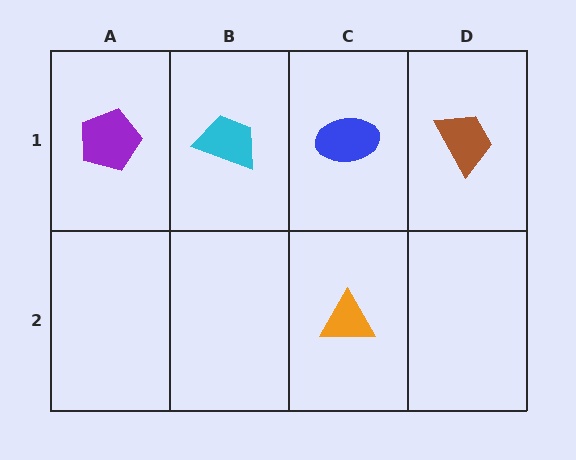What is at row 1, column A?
A purple pentagon.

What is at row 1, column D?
A brown trapezoid.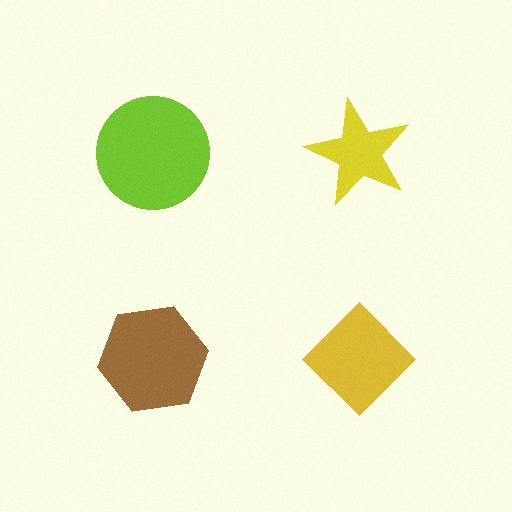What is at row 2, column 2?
A yellow diamond.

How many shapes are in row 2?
2 shapes.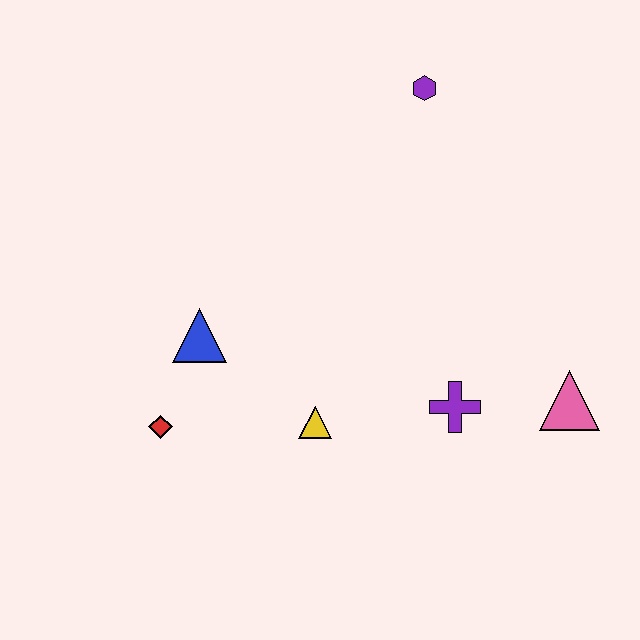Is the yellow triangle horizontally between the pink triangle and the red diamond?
Yes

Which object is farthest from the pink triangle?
The red diamond is farthest from the pink triangle.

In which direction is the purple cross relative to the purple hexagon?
The purple cross is below the purple hexagon.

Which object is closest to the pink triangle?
The purple cross is closest to the pink triangle.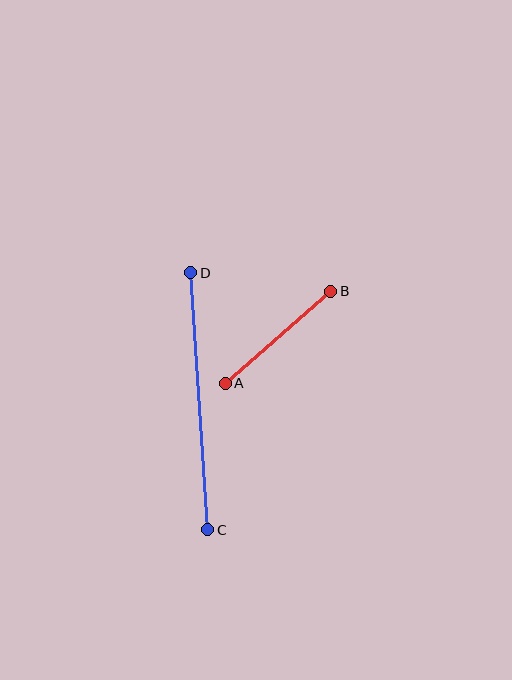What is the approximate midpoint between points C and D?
The midpoint is at approximately (199, 401) pixels.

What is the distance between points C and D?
The distance is approximately 258 pixels.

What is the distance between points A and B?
The distance is approximately 140 pixels.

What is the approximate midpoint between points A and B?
The midpoint is at approximately (278, 337) pixels.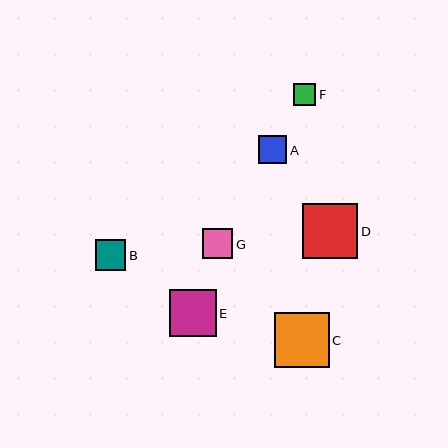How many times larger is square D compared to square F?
Square D is approximately 2.5 times the size of square F.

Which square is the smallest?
Square F is the smallest with a size of approximately 22 pixels.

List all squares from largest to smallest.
From largest to smallest: D, C, E, B, G, A, F.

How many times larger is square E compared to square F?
Square E is approximately 2.1 times the size of square F.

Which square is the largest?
Square D is the largest with a size of approximately 55 pixels.